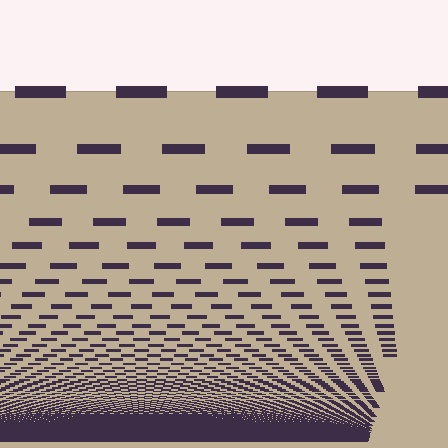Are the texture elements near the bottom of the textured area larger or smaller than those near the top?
Smaller. The gradient is inverted — elements near the bottom are smaller and denser.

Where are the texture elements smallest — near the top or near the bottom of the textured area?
Near the bottom.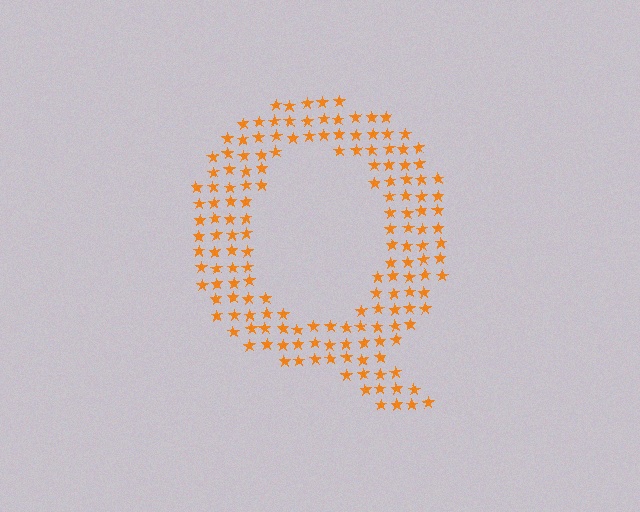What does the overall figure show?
The overall figure shows the letter Q.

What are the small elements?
The small elements are stars.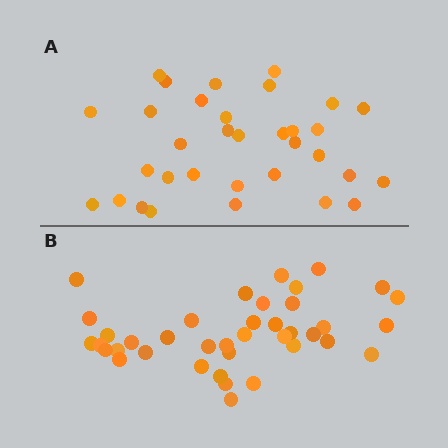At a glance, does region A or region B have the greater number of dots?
Region B (the bottom region) has more dots.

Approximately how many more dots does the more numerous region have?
Region B has about 6 more dots than region A.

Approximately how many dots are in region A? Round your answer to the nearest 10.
About 30 dots. (The exact count is 33, which rounds to 30.)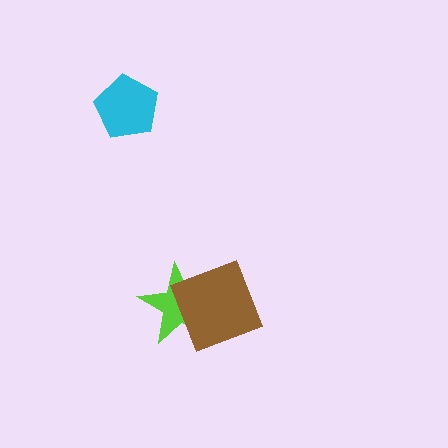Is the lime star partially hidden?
Yes, it is partially covered by another shape.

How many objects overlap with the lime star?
1 object overlaps with the lime star.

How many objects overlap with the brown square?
1 object overlaps with the brown square.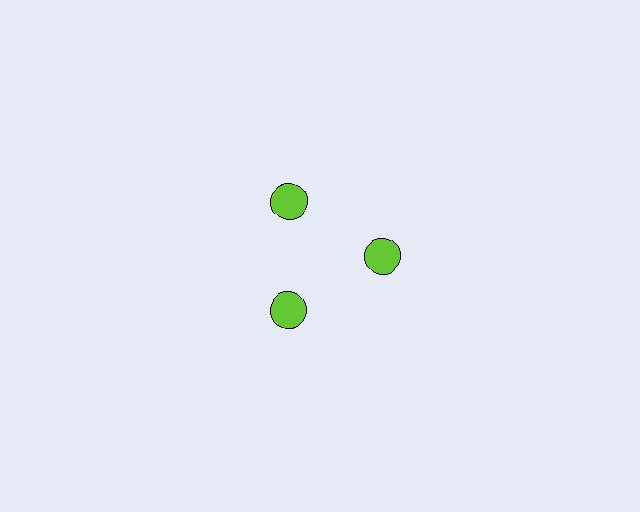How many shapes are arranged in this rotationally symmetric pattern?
There are 3 shapes, arranged in 3 groups of 1.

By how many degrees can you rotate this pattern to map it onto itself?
The pattern maps onto itself every 120 degrees of rotation.